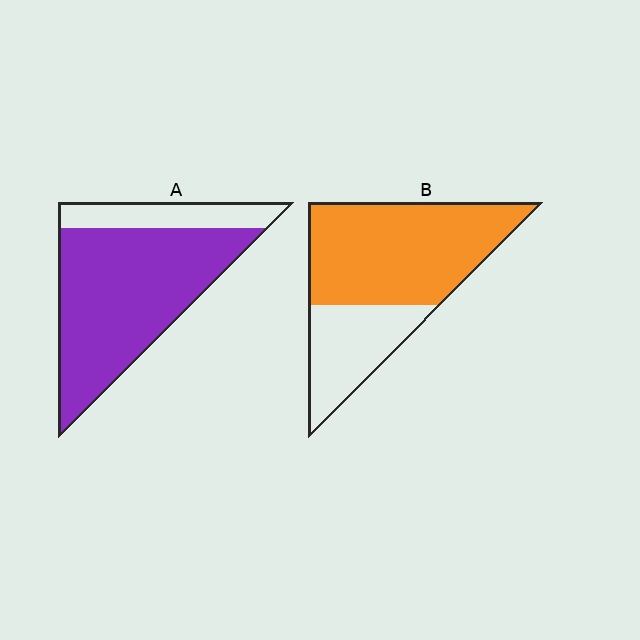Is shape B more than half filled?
Yes.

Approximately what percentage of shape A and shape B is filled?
A is approximately 80% and B is approximately 70%.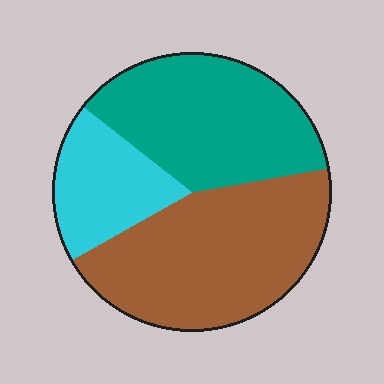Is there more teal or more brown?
Brown.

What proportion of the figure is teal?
Teal takes up about three eighths (3/8) of the figure.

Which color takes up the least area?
Cyan, at roughly 20%.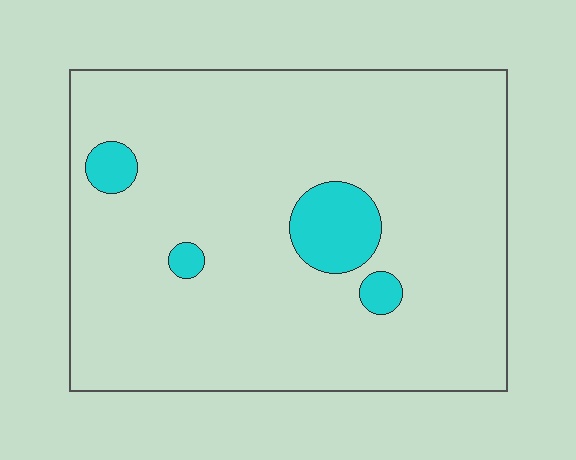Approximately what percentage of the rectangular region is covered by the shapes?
Approximately 10%.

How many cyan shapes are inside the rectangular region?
4.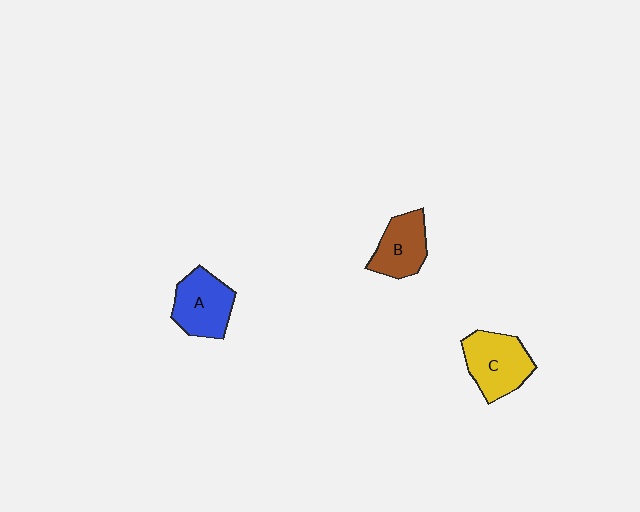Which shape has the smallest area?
Shape B (brown).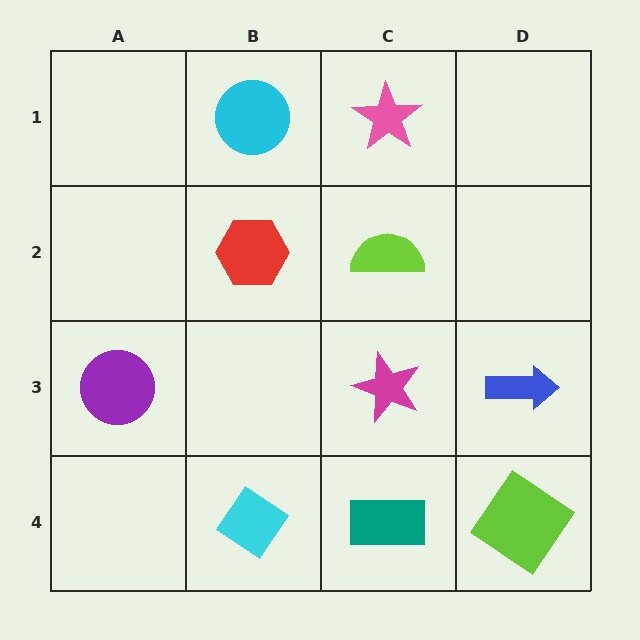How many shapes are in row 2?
2 shapes.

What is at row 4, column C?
A teal rectangle.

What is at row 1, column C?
A pink star.